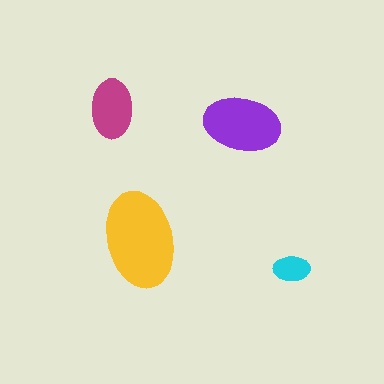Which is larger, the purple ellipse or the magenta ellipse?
The purple one.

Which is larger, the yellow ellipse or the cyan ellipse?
The yellow one.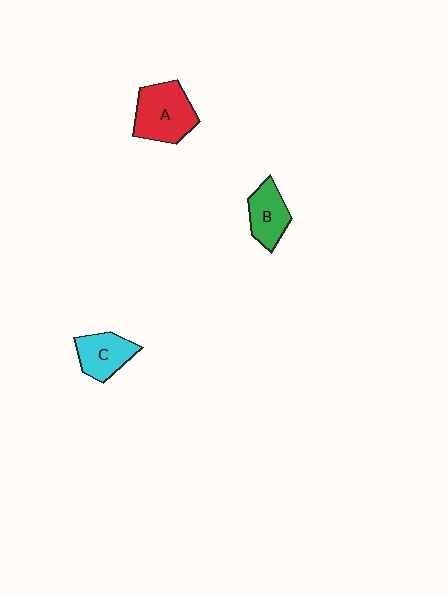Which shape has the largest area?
Shape A (red).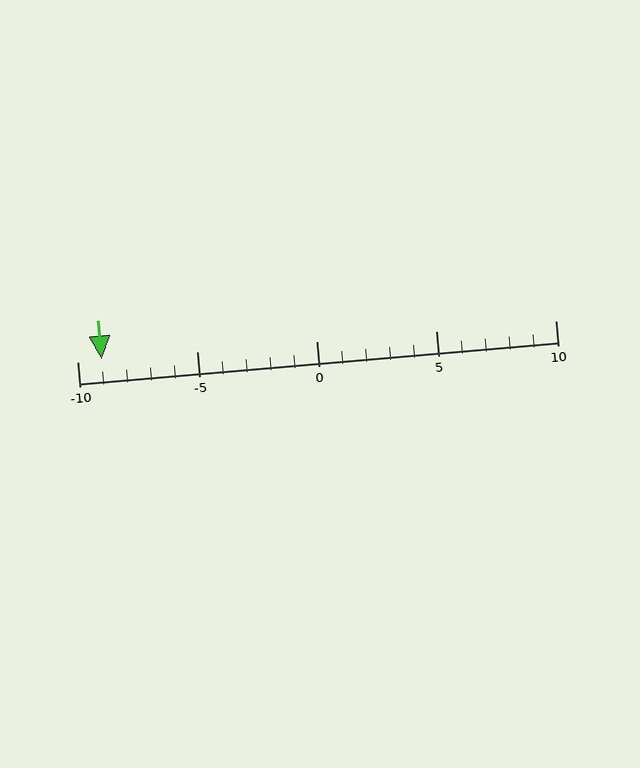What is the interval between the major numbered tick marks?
The major tick marks are spaced 5 units apart.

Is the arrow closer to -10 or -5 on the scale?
The arrow is closer to -10.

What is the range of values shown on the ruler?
The ruler shows values from -10 to 10.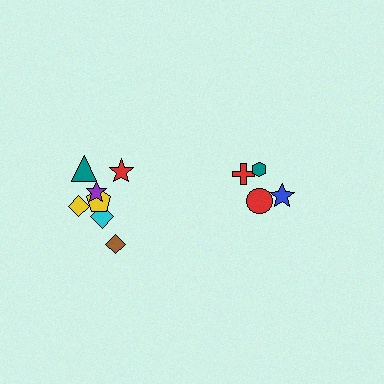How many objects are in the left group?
There are 7 objects.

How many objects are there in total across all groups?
There are 11 objects.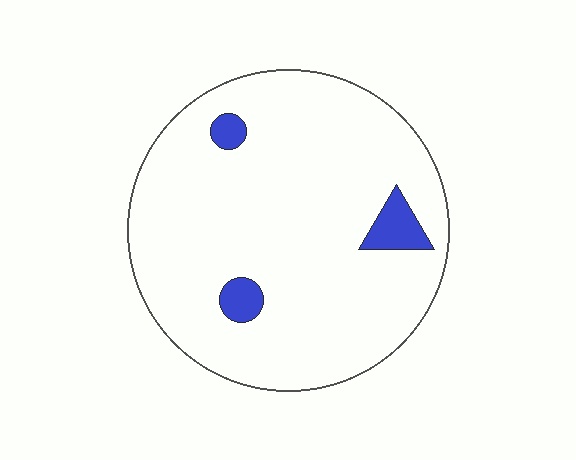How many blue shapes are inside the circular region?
3.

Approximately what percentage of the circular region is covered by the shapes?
Approximately 5%.